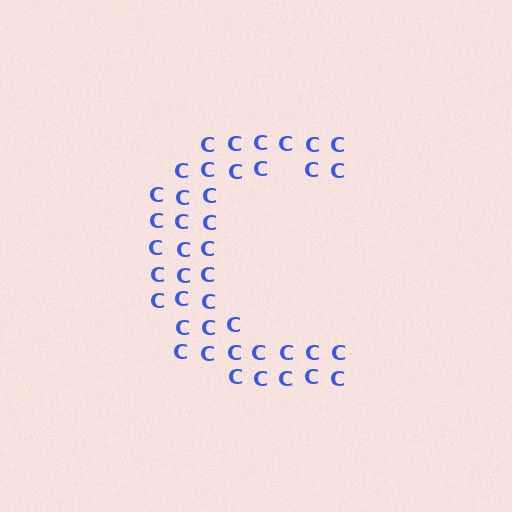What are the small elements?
The small elements are letter C's.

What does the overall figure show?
The overall figure shows the letter C.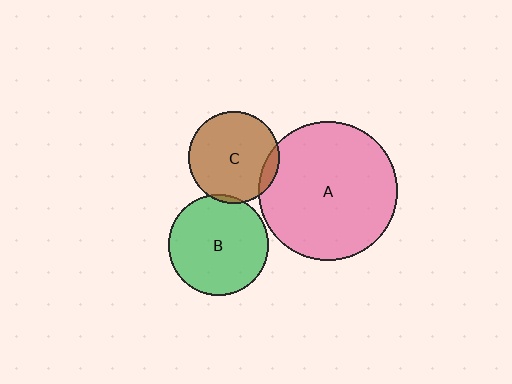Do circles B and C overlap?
Yes.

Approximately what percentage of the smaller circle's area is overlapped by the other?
Approximately 5%.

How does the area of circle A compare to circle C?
Approximately 2.3 times.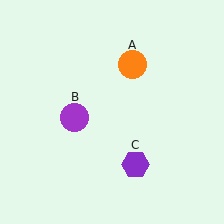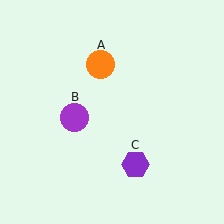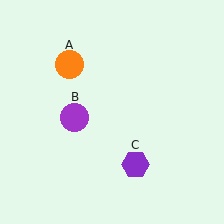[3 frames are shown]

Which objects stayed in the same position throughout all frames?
Purple circle (object B) and purple hexagon (object C) remained stationary.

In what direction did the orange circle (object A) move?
The orange circle (object A) moved left.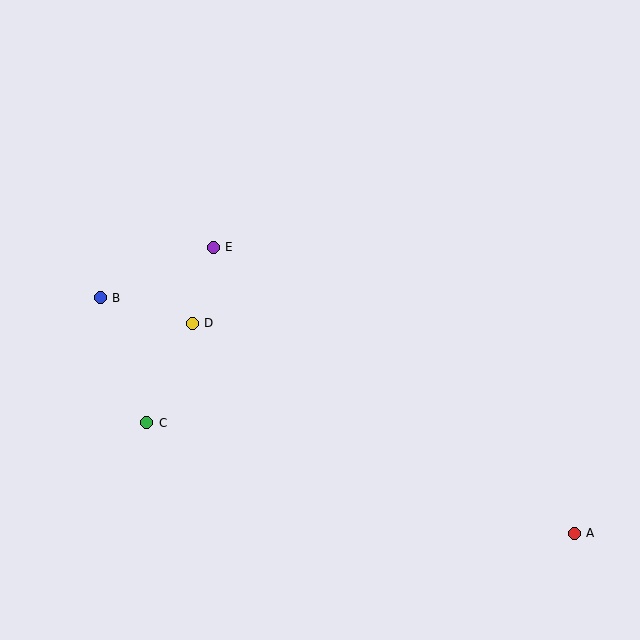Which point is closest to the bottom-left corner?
Point C is closest to the bottom-left corner.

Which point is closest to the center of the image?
Point D at (192, 323) is closest to the center.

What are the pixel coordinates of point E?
Point E is at (213, 247).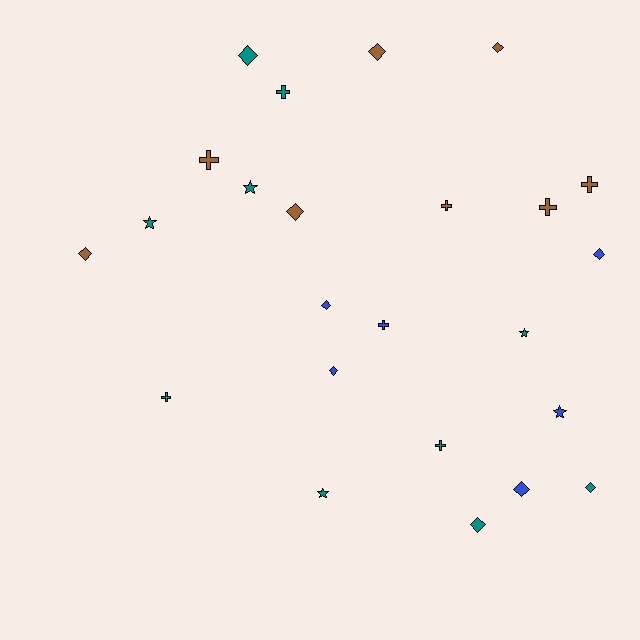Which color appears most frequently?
Teal, with 10 objects.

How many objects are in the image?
There are 24 objects.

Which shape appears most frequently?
Diamond, with 11 objects.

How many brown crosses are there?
There are 4 brown crosses.